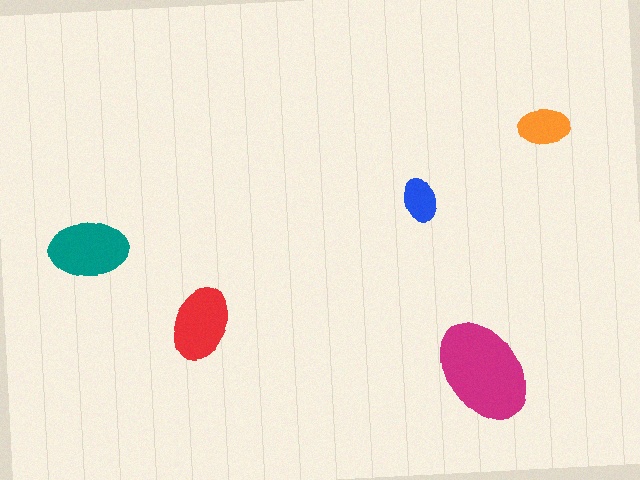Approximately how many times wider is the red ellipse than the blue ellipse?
About 1.5 times wider.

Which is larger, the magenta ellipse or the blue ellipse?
The magenta one.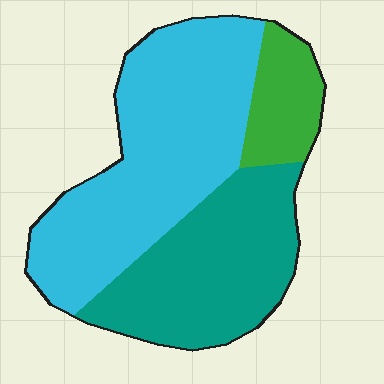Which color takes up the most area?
Cyan, at roughly 50%.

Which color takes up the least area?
Green, at roughly 15%.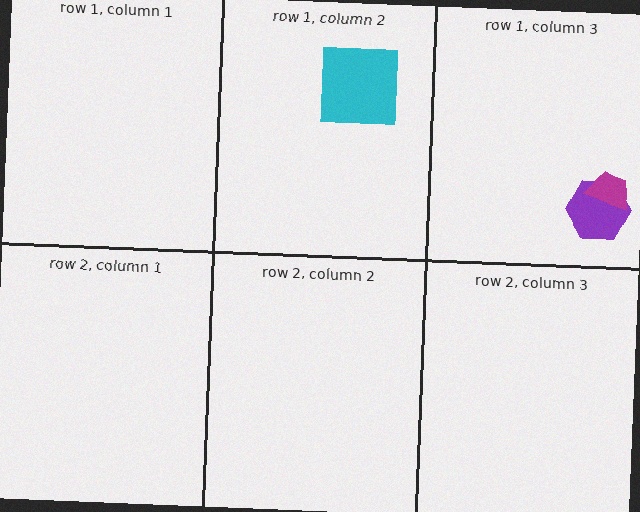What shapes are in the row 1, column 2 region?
The cyan square.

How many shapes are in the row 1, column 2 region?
1.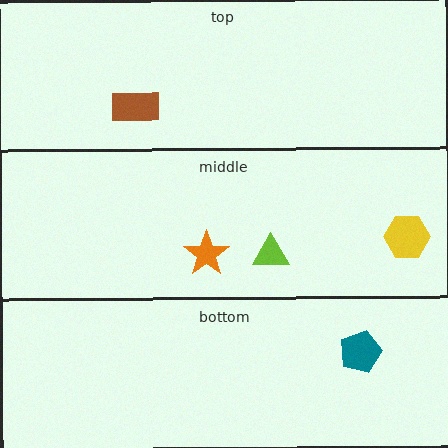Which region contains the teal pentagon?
The bottom region.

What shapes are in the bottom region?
The teal pentagon.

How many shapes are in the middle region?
3.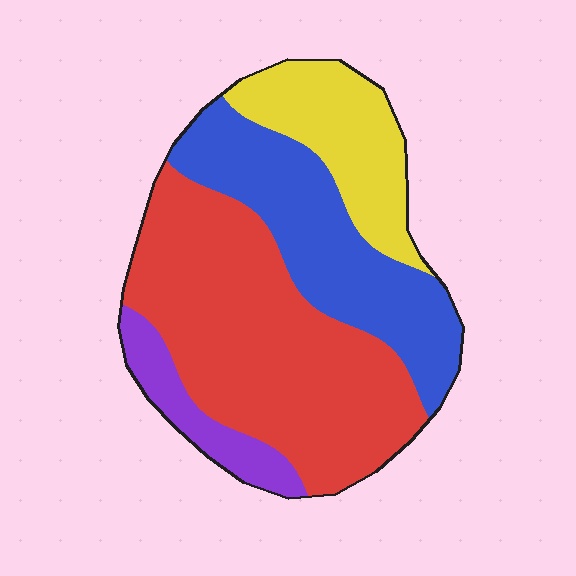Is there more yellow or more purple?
Yellow.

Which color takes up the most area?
Red, at roughly 45%.